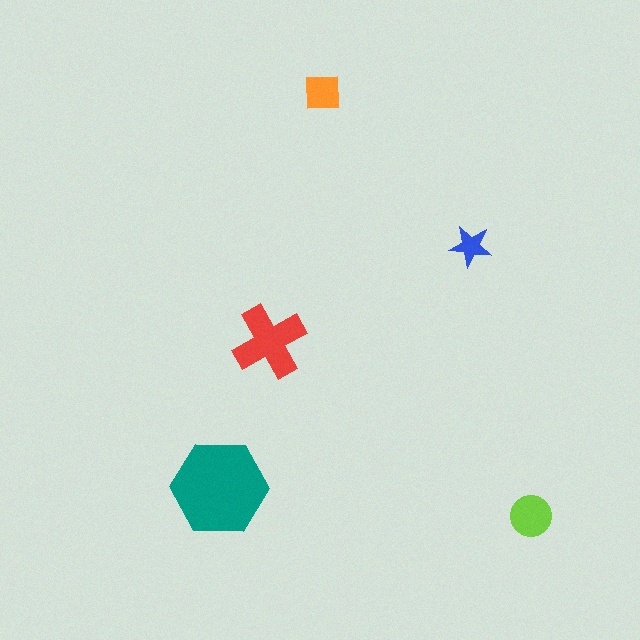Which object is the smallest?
The blue star.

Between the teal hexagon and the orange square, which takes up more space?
The teal hexagon.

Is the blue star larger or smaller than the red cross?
Smaller.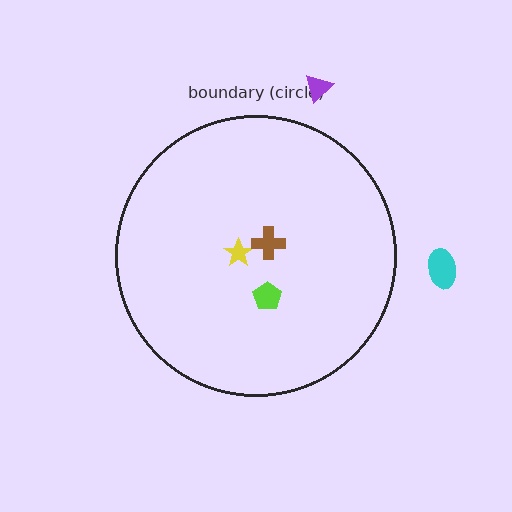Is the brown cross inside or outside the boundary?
Inside.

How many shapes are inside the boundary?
3 inside, 2 outside.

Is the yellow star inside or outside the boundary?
Inside.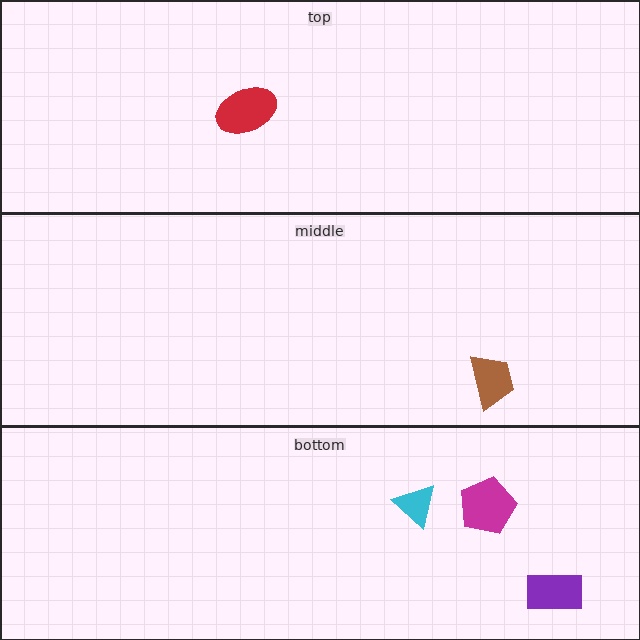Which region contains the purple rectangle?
The bottom region.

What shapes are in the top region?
The red ellipse.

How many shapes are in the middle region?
1.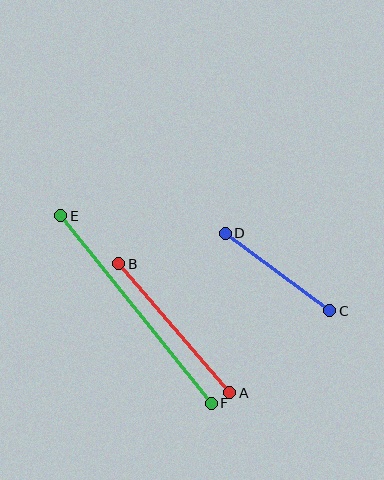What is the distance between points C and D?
The distance is approximately 130 pixels.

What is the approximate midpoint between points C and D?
The midpoint is at approximately (278, 272) pixels.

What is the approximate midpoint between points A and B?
The midpoint is at approximately (174, 328) pixels.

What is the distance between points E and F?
The distance is approximately 240 pixels.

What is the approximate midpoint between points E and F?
The midpoint is at approximately (136, 309) pixels.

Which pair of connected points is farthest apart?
Points E and F are farthest apart.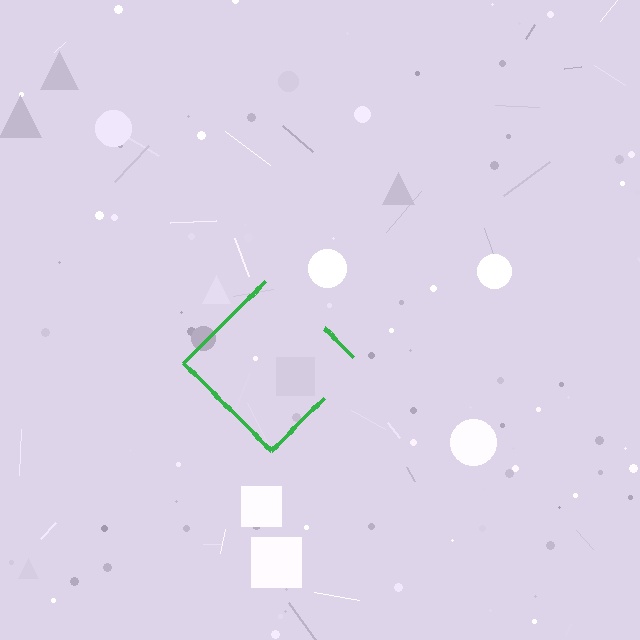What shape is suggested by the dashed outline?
The dashed outline suggests a diamond.